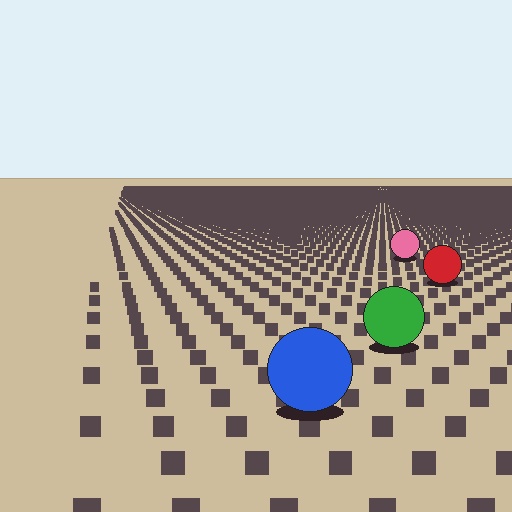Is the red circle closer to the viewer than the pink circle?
Yes. The red circle is closer — you can tell from the texture gradient: the ground texture is coarser near it.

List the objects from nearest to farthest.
From nearest to farthest: the blue circle, the green circle, the red circle, the pink circle.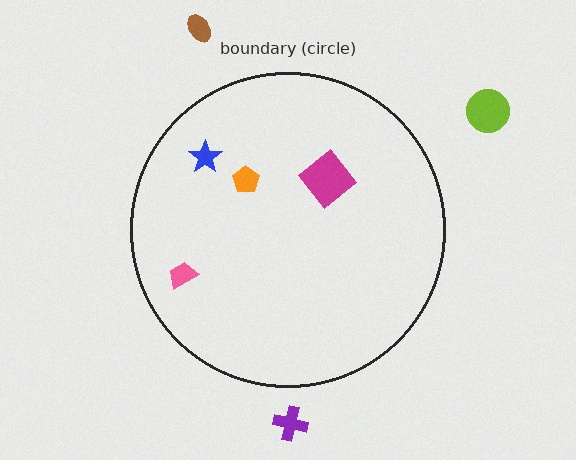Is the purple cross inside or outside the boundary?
Outside.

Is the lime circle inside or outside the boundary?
Outside.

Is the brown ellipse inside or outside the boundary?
Outside.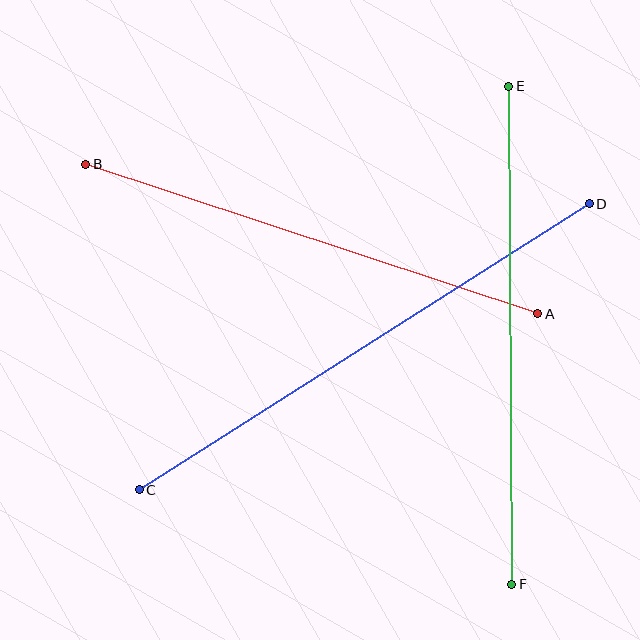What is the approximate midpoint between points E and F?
The midpoint is at approximately (510, 335) pixels.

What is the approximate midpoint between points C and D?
The midpoint is at approximately (364, 347) pixels.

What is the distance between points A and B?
The distance is approximately 476 pixels.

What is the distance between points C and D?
The distance is approximately 533 pixels.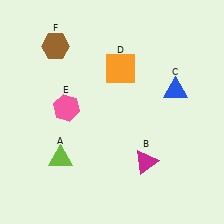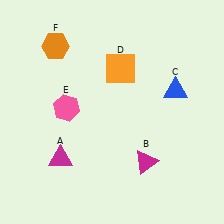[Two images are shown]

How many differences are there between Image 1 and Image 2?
There are 2 differences between the two images.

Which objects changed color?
A changed from lime to magenta. F changed from brown to orange.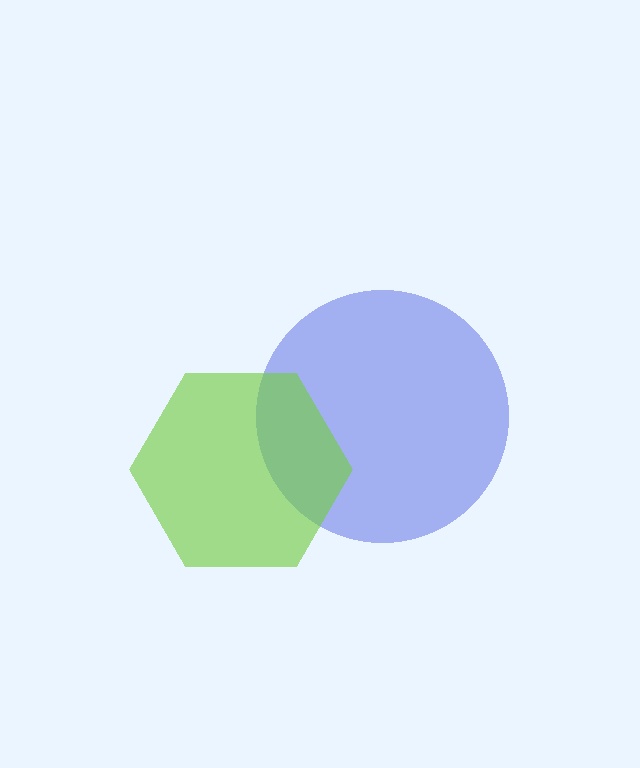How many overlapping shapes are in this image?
There are 2 overlapping shapes in the image.